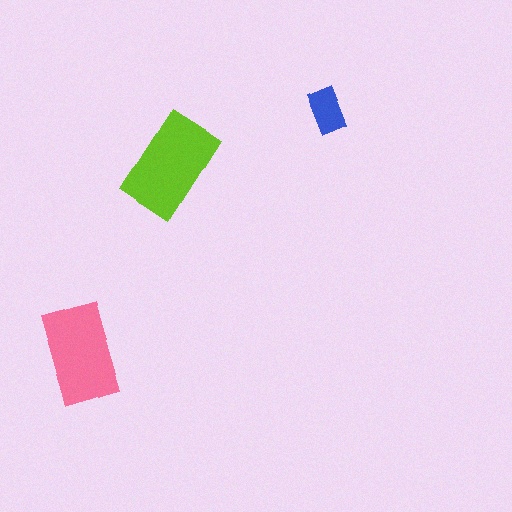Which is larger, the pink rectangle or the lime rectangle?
The lime one.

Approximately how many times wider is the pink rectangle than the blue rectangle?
About 2 times wider.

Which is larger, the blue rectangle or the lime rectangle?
The lime one.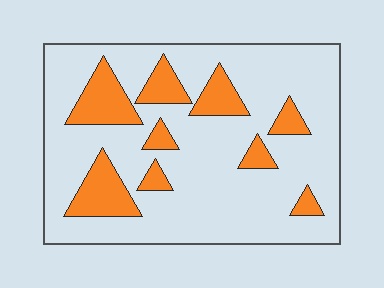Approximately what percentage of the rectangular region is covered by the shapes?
Approximately 20%.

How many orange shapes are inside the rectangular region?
9.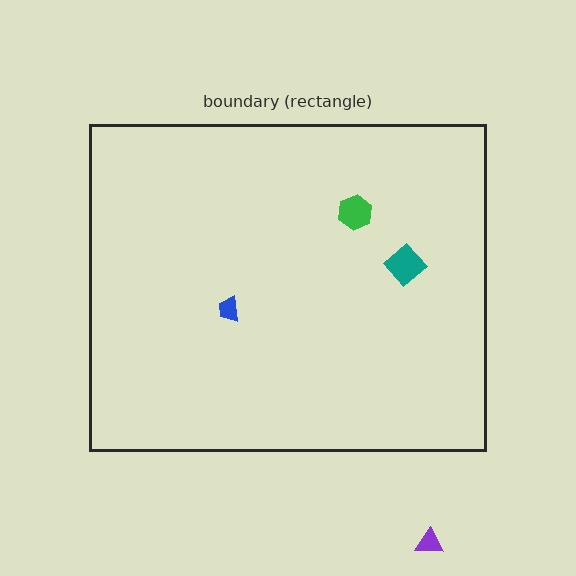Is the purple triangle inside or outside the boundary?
Outside.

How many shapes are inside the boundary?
3 inside, 1 outside.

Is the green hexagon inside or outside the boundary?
Inside.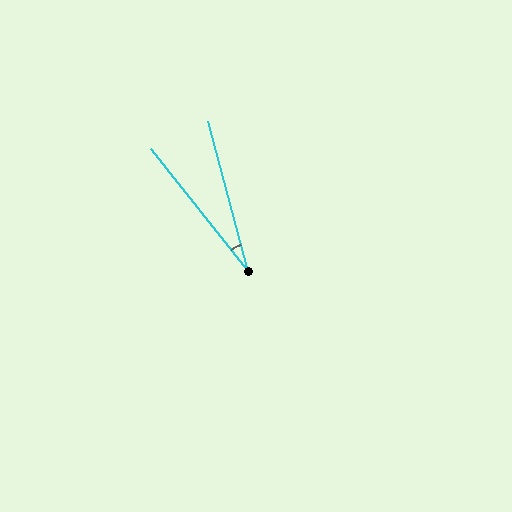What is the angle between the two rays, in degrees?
Approximately 24 degrees.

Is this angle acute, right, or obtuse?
It is acute.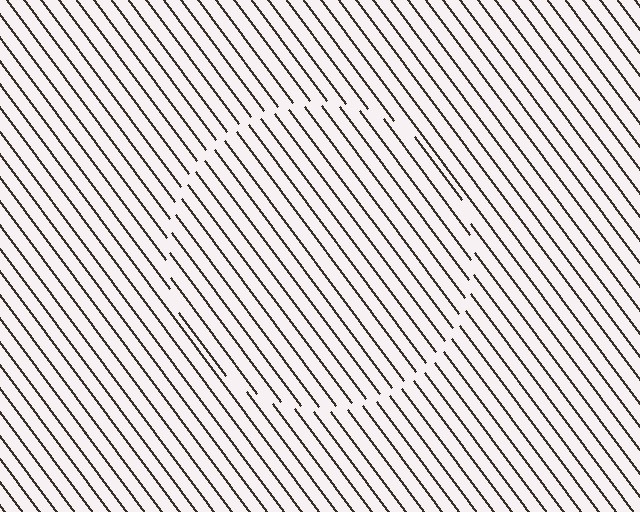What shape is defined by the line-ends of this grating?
An illusory circle. The interior of the shape contains the same grating, shifted by half a period — the contour is defined by the phase discontinuity where line-ends from the inner and outer gratings abut.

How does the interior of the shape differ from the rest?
The interior of the shape contains the same grating, shifted by half a period — the contour is defined by the phase discontinuity where line-ends from the inner and outer gratings abut.